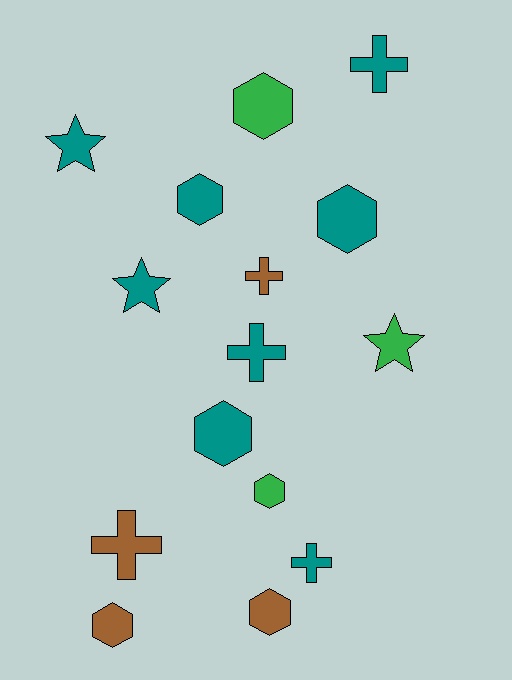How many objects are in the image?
There are 15 objects.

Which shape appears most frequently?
Hexagon, with 7 objects.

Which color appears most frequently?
Teal, with 8 objects.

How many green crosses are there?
There are no green crosses.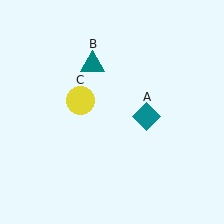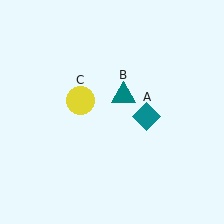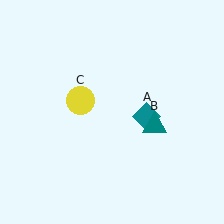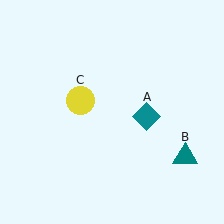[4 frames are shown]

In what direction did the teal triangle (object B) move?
The teal triangle (object B) moved down and to the right.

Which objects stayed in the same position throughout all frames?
Teal diamond (object A) and yellow circle (object C) remained stationary.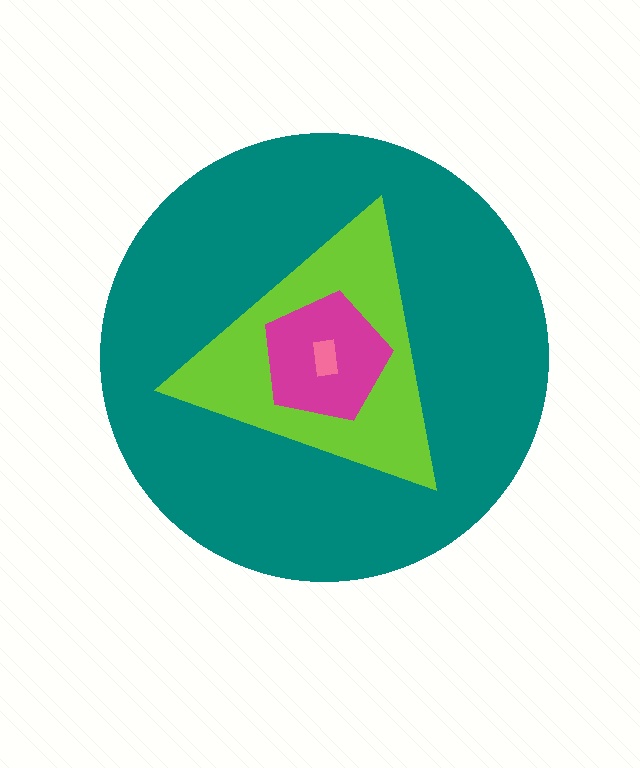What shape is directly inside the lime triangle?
The magenta pentagon.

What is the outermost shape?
The teal circle.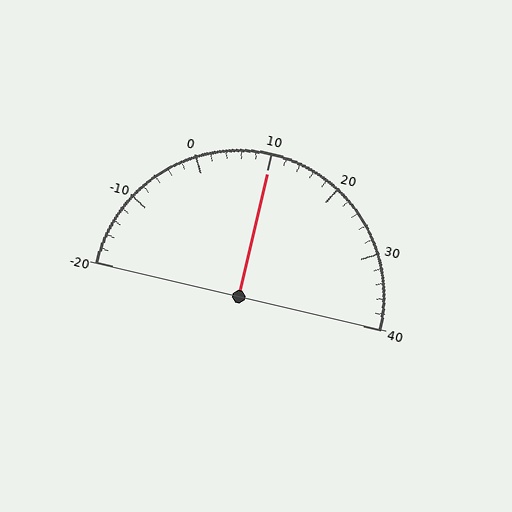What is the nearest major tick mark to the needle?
The nearest major tick mark is 10.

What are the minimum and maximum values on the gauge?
The gauge ranges from -20 to 40.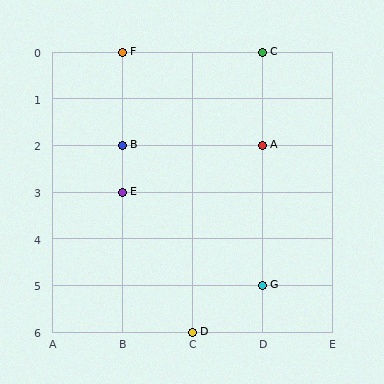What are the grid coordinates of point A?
Point A is at grid coordinates (D, 2).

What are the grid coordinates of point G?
Point G is at grid coordinates (D, 5).